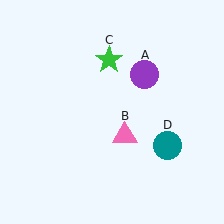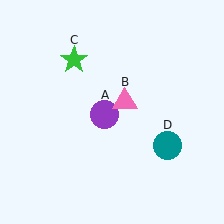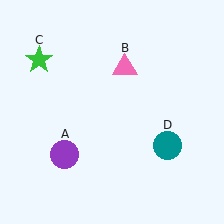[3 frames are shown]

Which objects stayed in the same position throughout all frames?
Teal circle (object D) remained stationary.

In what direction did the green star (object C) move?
The green star (object C) moved left.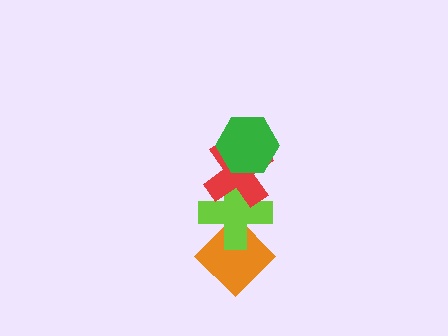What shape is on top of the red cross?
The green hexagon is on top of the red cross.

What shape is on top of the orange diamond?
The lime cross is on top of the orange diamond.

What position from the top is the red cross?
The red cross is 2nd from the top.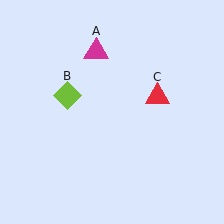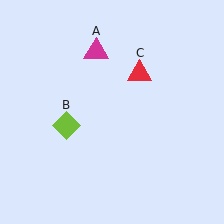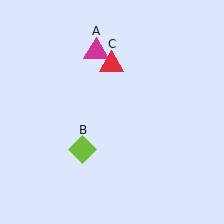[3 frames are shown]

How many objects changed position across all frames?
2 objects changed position: lime diamond (object B), red triangle (object C).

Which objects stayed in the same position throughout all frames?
Magenta triangle (object A) remained stationary.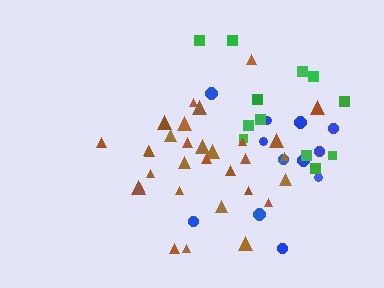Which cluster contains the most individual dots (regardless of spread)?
Brown (32).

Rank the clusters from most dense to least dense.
brown, green, blue.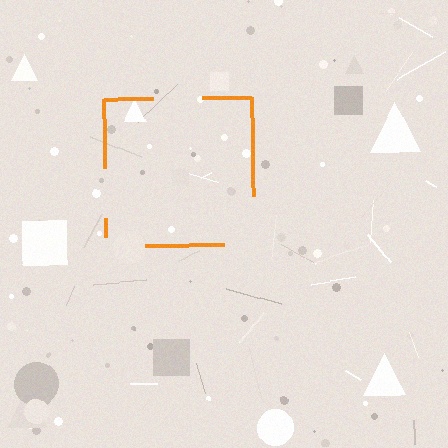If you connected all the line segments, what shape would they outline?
They would outline a square.